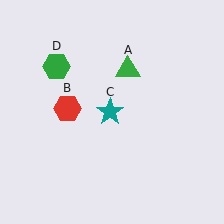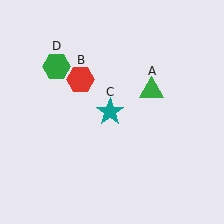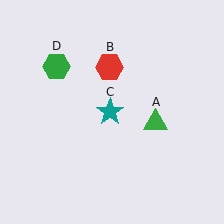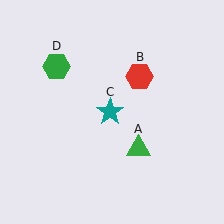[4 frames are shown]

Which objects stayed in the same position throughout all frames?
Teal star (object C) and green hexagon (object D) remained stationary.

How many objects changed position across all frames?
2 objects changed position: green triangle (object A), red hexagon (object B).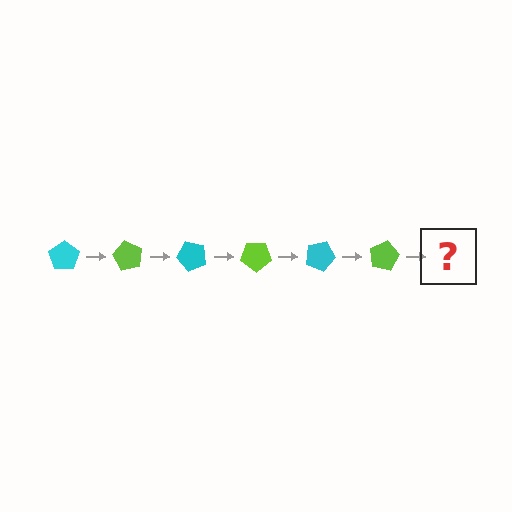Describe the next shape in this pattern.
It should be a cyan pentagon, rotated 360 degrees from the start.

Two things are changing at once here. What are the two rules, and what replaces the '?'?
The two rules are that it rotates 60 degrees each step and the color cycles through cyan and lime. The '?' should be a cyan pentagon, rotated 360 degrees from the start.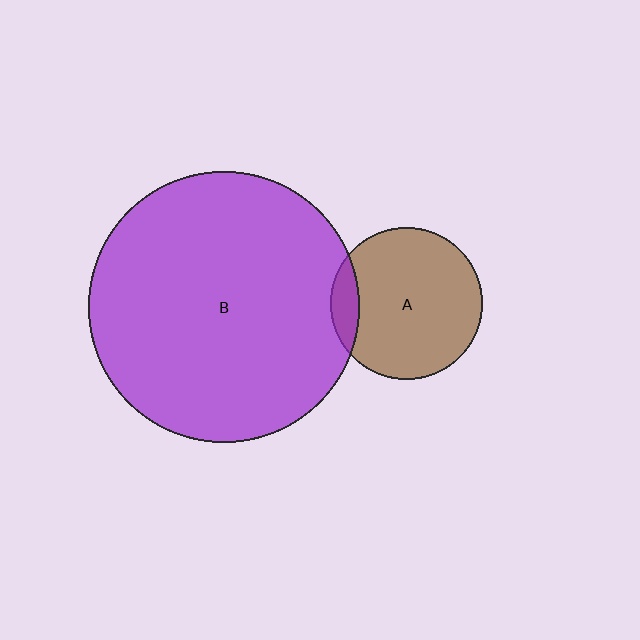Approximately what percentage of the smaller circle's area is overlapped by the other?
Approximately 10%.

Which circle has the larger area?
Circle B (purple).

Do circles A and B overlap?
Yes.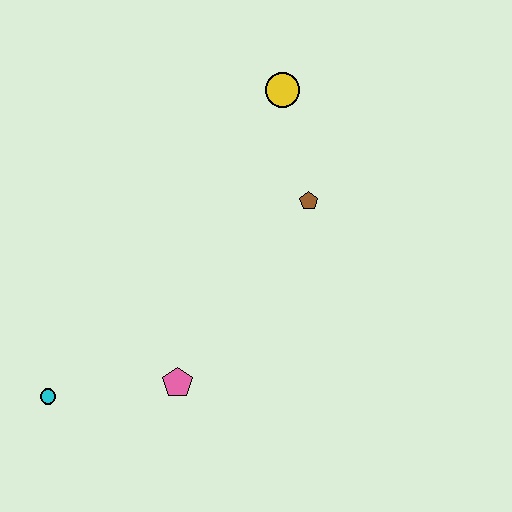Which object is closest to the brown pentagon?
The yellow circle is closest to the brown pentagon.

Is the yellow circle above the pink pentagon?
Yes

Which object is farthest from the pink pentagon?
The yellow circle is farthest from the pink pentagon.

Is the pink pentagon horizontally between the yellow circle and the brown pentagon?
No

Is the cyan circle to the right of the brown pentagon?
No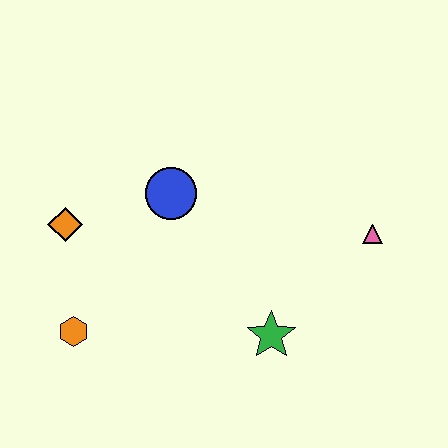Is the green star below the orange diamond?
Yes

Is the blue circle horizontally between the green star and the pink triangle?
No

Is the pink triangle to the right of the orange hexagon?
Yes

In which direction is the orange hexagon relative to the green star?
The orange hexagon is to the left of the green star.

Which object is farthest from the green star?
The orange diamond is farthest from the green star.